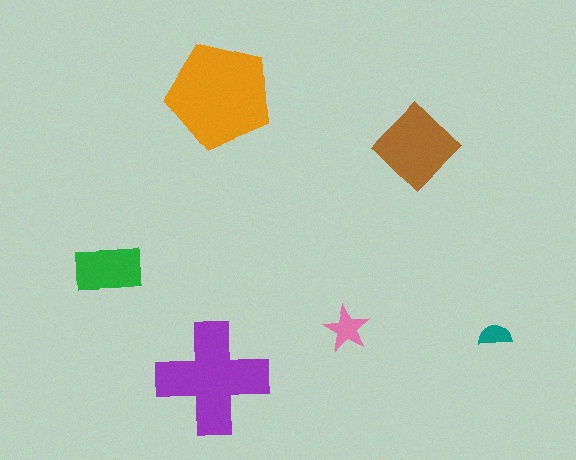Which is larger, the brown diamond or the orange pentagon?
The orange pentagon.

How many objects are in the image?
There are 6 objects in the image.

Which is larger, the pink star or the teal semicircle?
The pink star.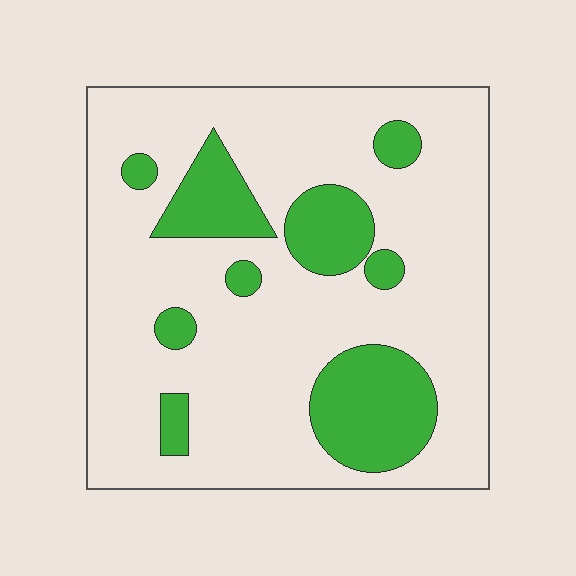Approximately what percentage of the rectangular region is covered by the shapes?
Approximately 20%.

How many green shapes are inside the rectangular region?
9.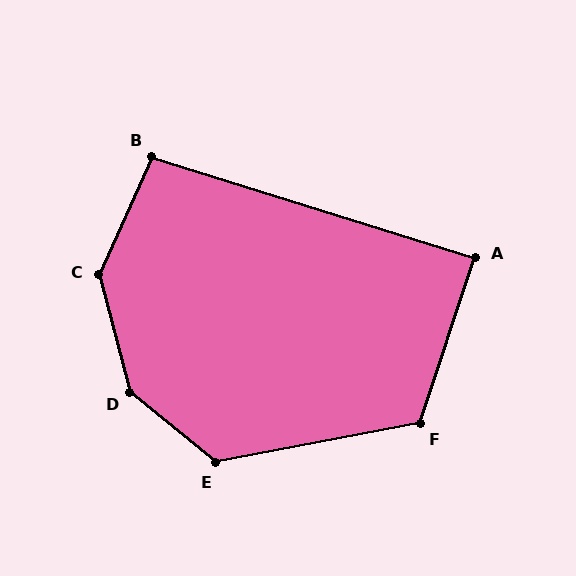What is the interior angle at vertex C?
Approximately 141 degrees (obtuse).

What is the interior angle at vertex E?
Approximately 130 degrees (obtuse).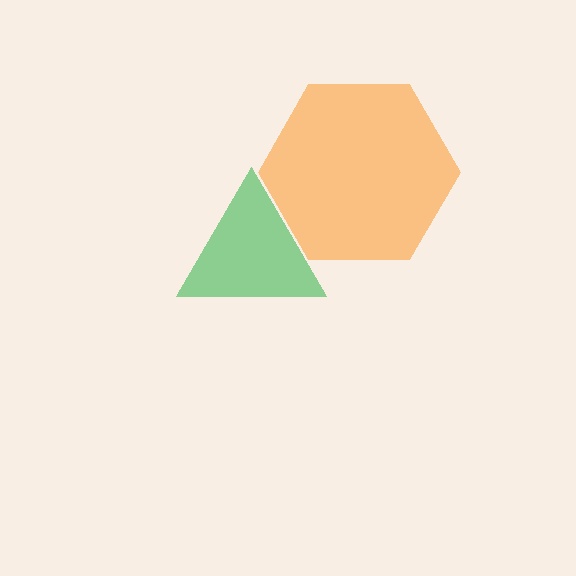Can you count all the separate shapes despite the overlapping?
Yes, there are 2 separate shapes.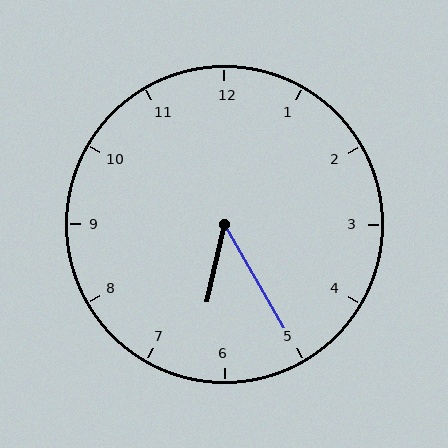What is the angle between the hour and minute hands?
Approximately 42 degrees.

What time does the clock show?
6:25.